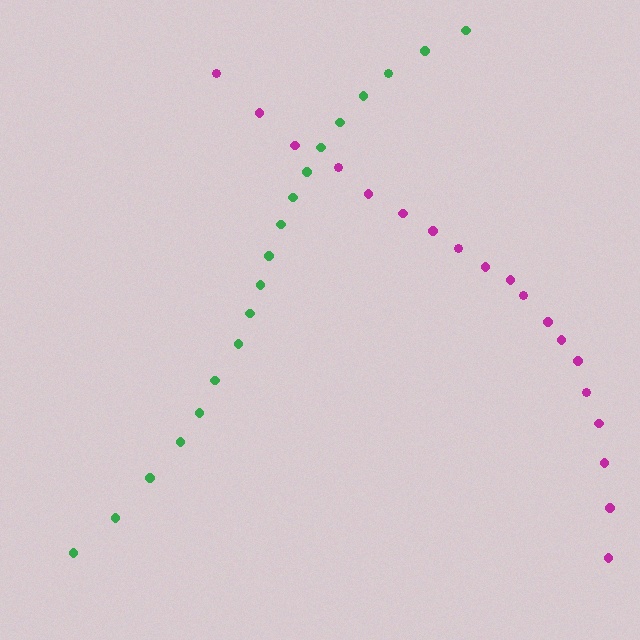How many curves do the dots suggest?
There are 2 distinct paths.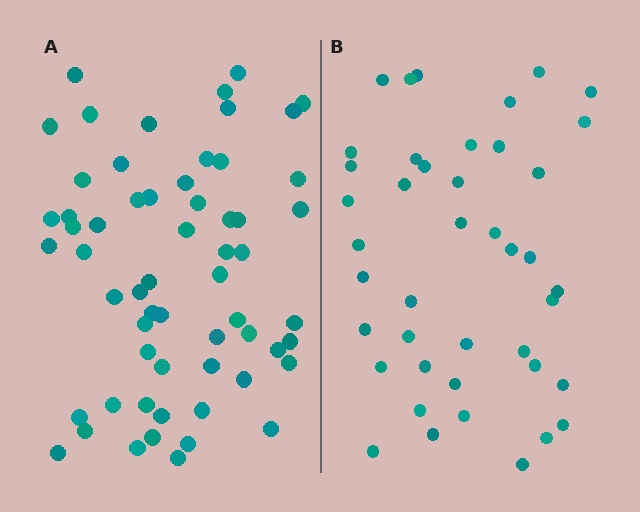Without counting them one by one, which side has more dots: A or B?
Region A (the left region) has more dots.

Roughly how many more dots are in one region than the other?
Region A has approximately 20 more dots than region B.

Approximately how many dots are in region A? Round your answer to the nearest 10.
About 60 dots.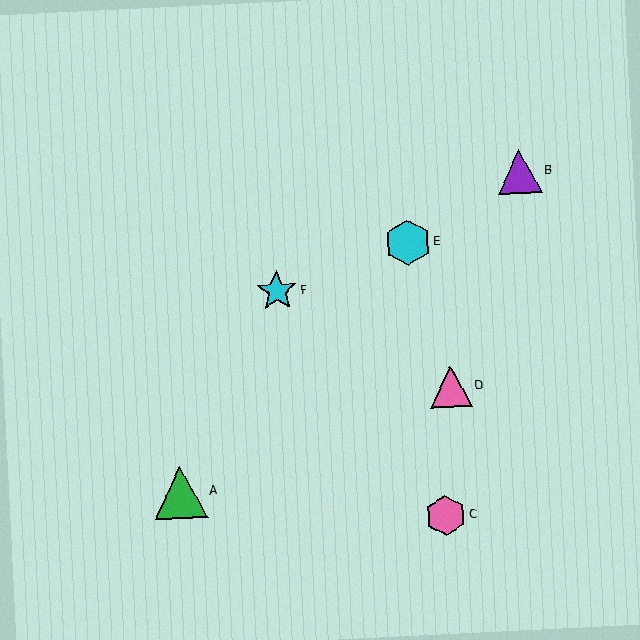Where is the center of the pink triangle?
The center of the pink triangle is at (451, 387).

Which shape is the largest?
The green triangle (labeled A) is the largest.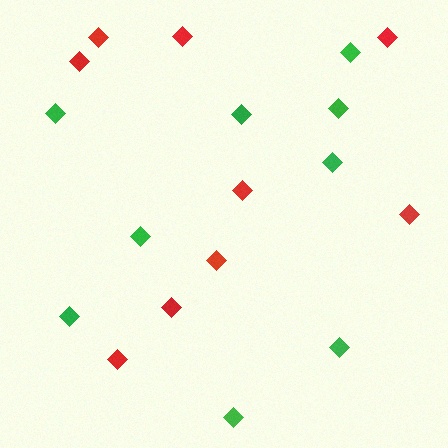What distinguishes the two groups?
There are 2 groups: one group of red diamonds (9) and one group of green diamonds (9).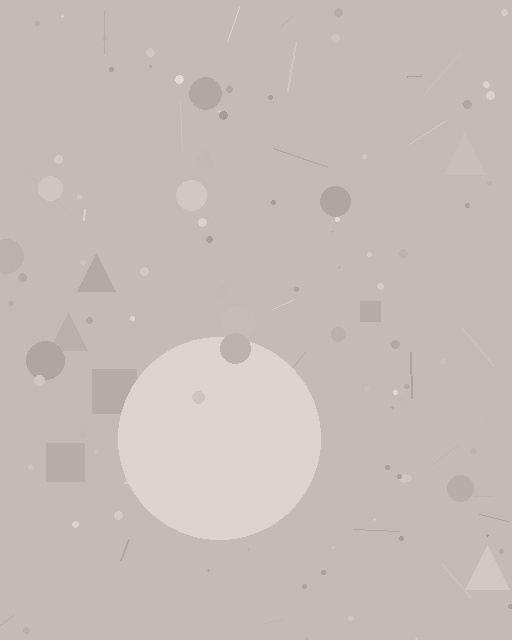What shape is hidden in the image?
A circle is hidden in the image.